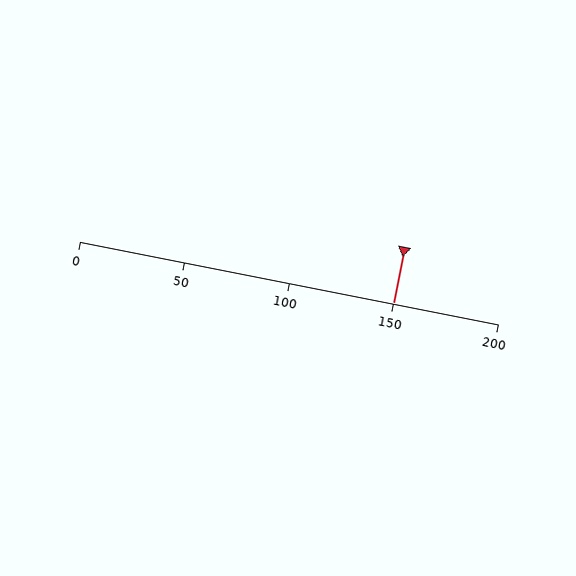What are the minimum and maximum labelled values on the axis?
The axis runs from 0 to 200.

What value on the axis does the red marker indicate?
The marker indicates approximately 150.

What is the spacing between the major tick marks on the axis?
The major ticks are spaced 50 apart.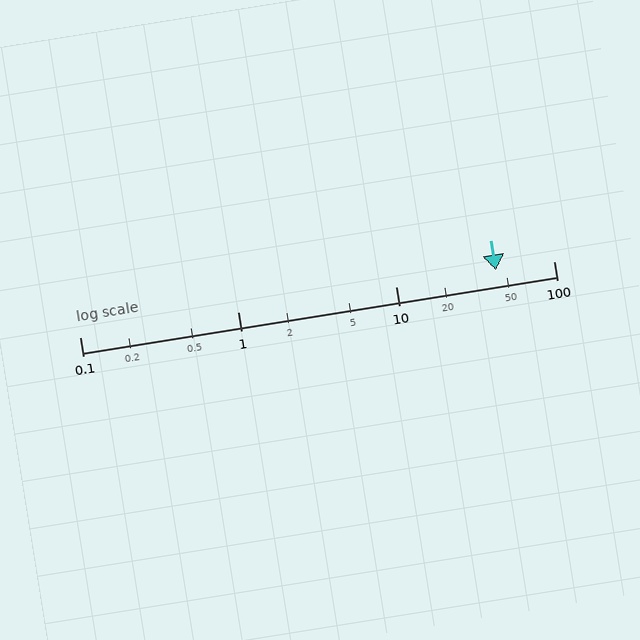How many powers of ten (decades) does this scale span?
The scale spans 3 decades, from 0.1 to 100.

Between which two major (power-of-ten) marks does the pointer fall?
The pointer is between 10 and 100.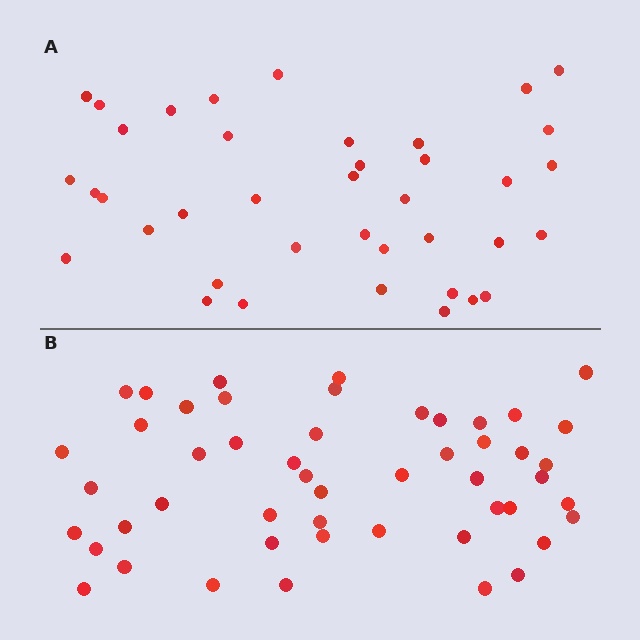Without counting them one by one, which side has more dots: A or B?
Region B (the bottom region) has more dots.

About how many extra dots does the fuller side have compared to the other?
Region B has roughly 12 or so more dots than region A.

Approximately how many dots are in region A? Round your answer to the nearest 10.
About 40 dots. (The exact count is 39, which rounds to 40.)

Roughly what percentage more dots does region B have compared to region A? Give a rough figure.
About 30% more.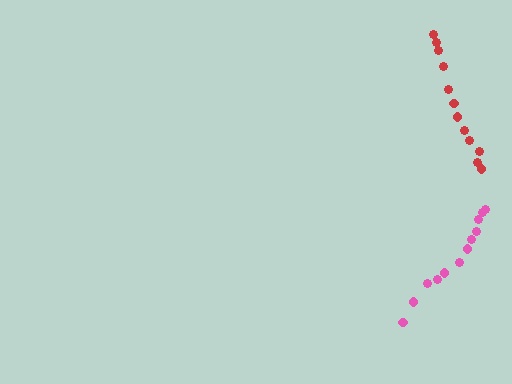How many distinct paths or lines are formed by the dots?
There are 2 distinct paths.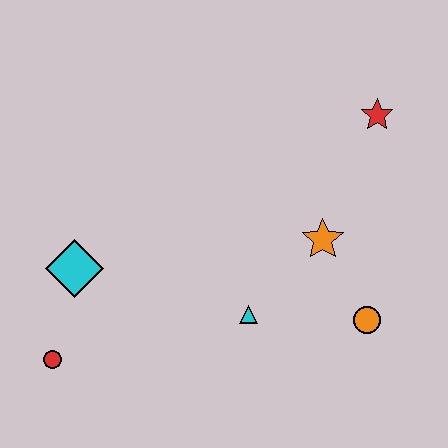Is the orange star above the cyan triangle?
Yes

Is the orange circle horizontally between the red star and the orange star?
Yes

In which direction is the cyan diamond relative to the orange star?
The cyan diamond is to the left of the orange star.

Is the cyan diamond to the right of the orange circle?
No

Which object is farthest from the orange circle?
The red circle is farthest from the orange circle.